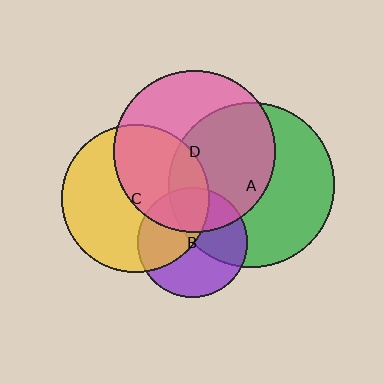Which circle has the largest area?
Circle A (green).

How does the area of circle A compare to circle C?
Approximately 1.3 times.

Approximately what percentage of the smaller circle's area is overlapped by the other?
Approximately 50%.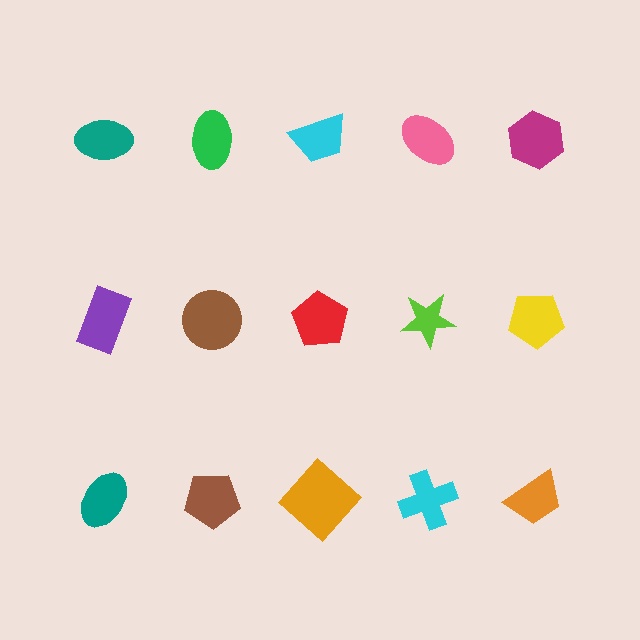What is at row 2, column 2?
A brown circle.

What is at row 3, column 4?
A cyan cross.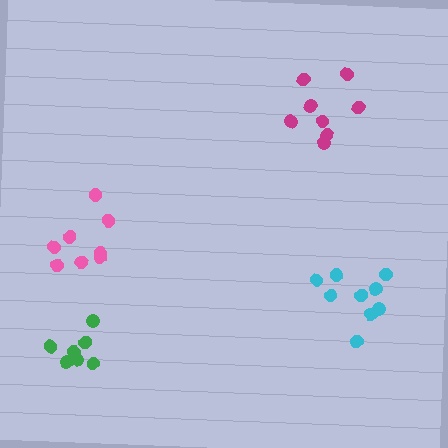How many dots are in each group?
Group 1: 9 dots, Group 2: 7 dots, Group 3: 8 dots, Group 4: 8 dots (32 total).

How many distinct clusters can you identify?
There are 4 distinct clusters.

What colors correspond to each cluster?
The clusters are colored: cyan, green, pink, magenta.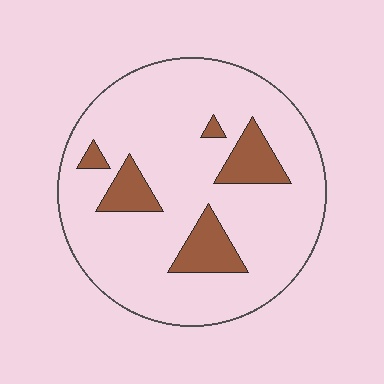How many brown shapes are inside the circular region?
5.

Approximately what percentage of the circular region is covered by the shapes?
Approximately 15%.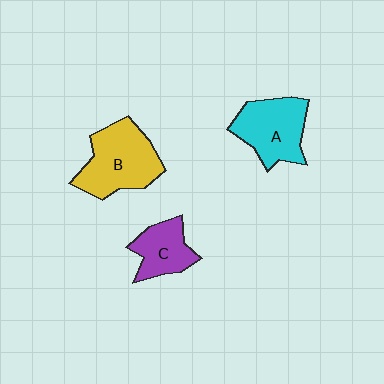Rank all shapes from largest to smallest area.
From largest to smallest: B (yellow), A (cyan), C (purple).